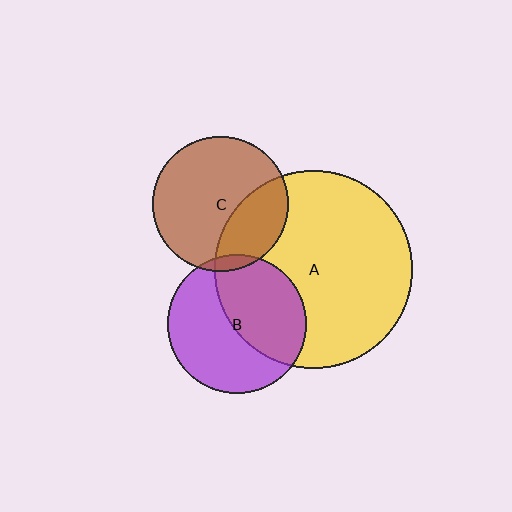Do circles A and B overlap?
Yes.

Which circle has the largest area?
Circle A (yellow).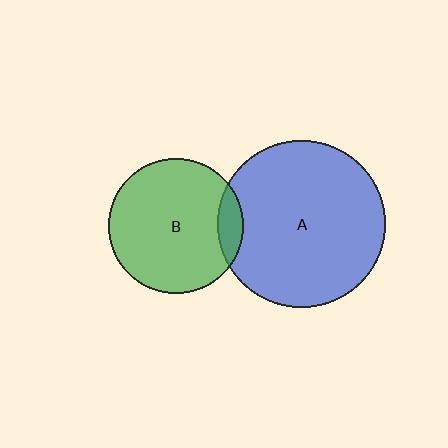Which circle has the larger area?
Circle A (blue).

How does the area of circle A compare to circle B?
Approximately 1.5 times.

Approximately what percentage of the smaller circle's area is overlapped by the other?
Approximately 10%.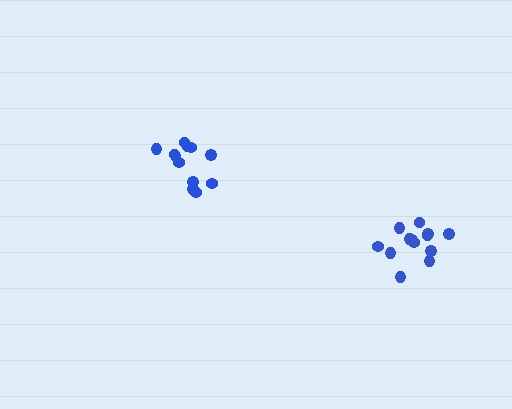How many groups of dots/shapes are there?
There are 2 groups.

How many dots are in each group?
Group 1: 12 dots, Group 2: 13 dots (25 total).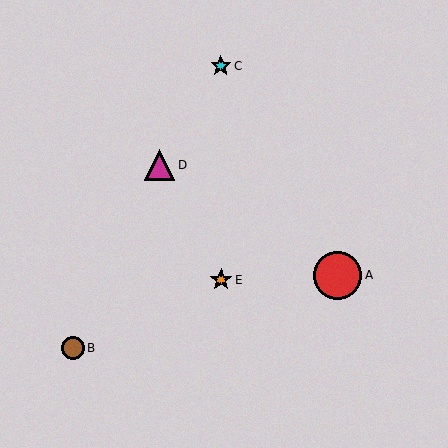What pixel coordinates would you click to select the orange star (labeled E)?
Click at (221, 280) to select the orange star E.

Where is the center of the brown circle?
The center of the brown circle is at (73, 348).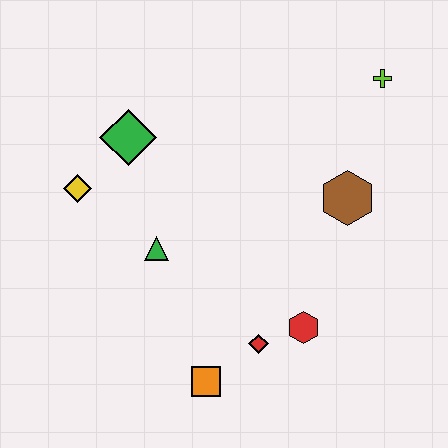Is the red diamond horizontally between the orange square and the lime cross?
Yes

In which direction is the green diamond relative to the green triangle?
The green diamond is above the green triangle.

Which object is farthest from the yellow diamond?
The lime cross is farthest from the yellow diamond.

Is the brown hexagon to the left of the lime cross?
Yes